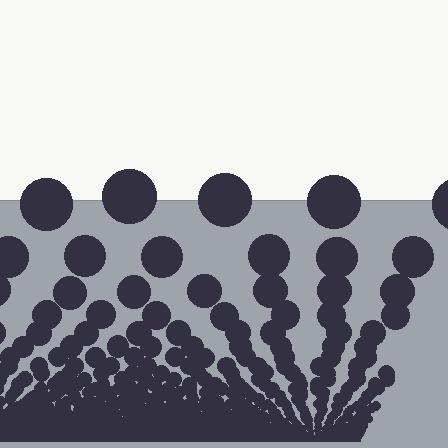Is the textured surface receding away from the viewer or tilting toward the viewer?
The surface appears to tilt toward the viewer. Texture elements get larger and sparser toward the top.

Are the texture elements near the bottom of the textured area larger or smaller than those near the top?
Smaller. The gradient is inverted — elements near the bottom are smaller and denser.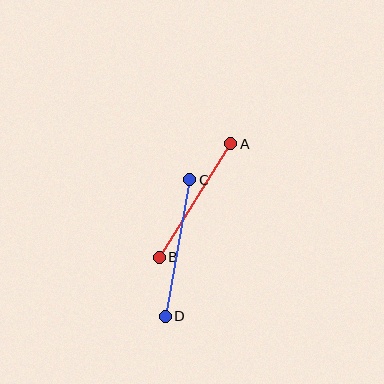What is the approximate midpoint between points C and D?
The midpoint is at approximately (177, 248) pixels.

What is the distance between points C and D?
The distance is approximately 138 pixels.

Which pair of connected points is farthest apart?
Points C and D are farthest apart.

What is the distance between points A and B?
The distance is approximately 134 pixels.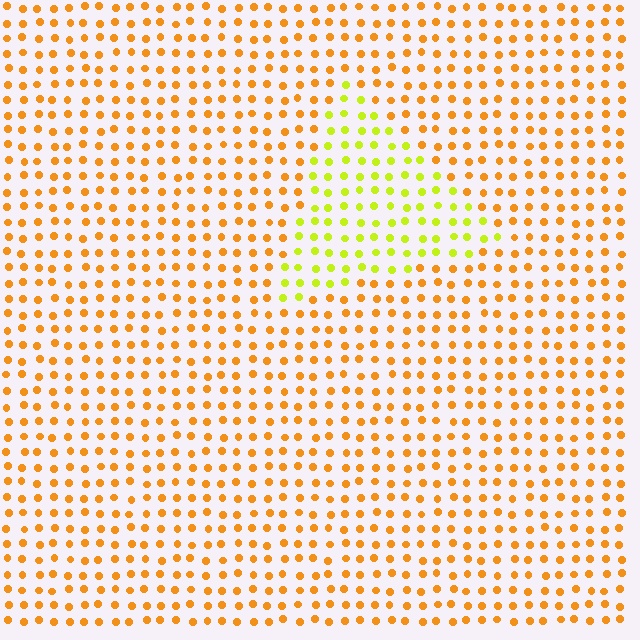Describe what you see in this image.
The image is filled with small orange elements in a uniform arrangement. A triangle-shaped region is visible where the elements are tinted to a slightly different hue, forming a subtle color boundary.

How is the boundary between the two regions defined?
The boundary is defined purely by a slight shift in hue (about 41 degrees). Spacing, size, and orientation are identical on both sides.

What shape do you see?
I see a triangle.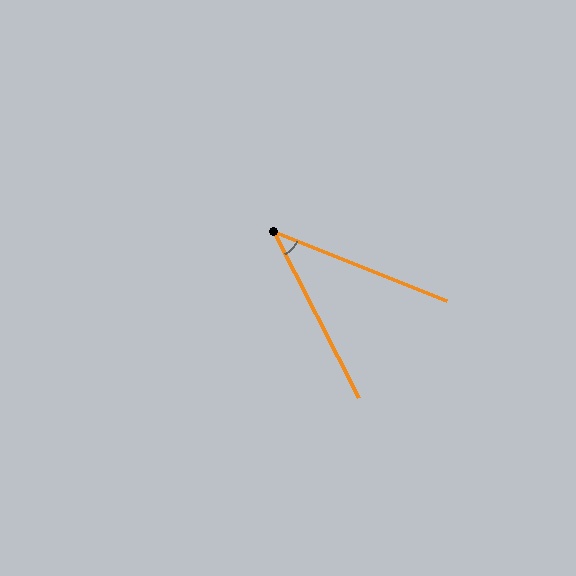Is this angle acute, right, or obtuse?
It is acute.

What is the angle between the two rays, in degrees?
Approximately 41 degrees.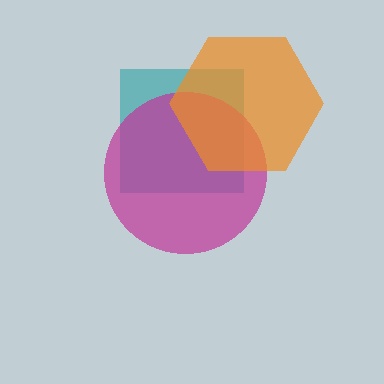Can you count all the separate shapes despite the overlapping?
Yes, there are 3 separate shapes.